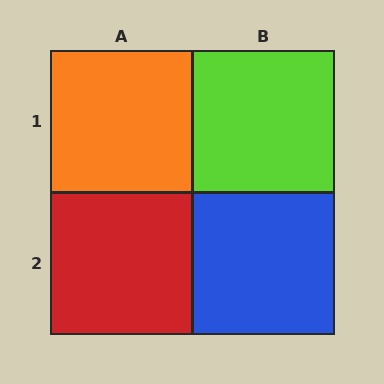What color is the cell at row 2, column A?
Red.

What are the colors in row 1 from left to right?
Orange, lime.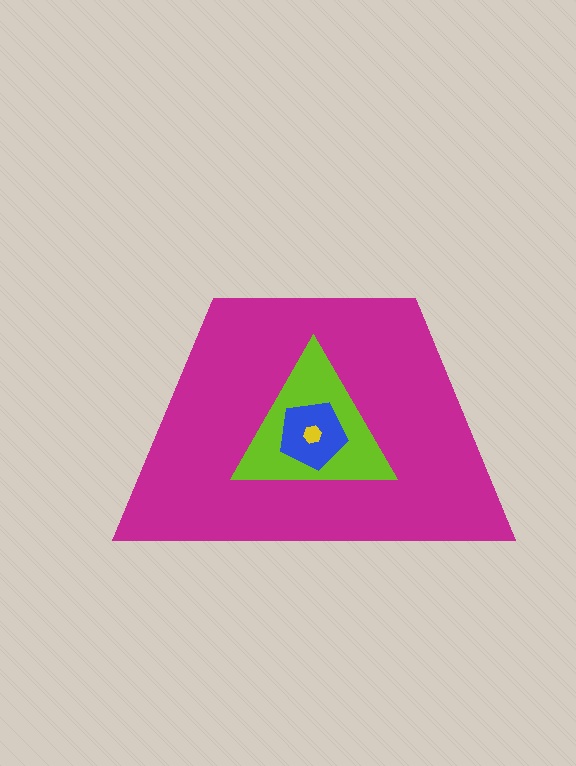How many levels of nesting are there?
4.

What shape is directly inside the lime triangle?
The blue pentagon.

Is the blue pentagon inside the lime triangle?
Yes.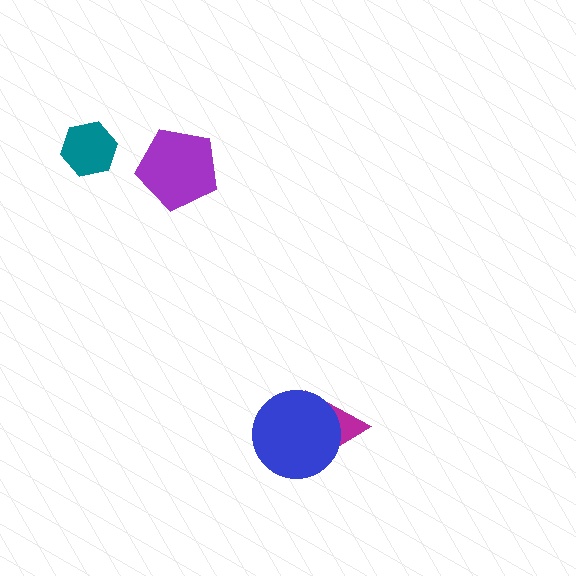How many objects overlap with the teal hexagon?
0 objects overlap with the teal hexagon.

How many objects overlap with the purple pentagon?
0 objects overlap with the purple pentagon.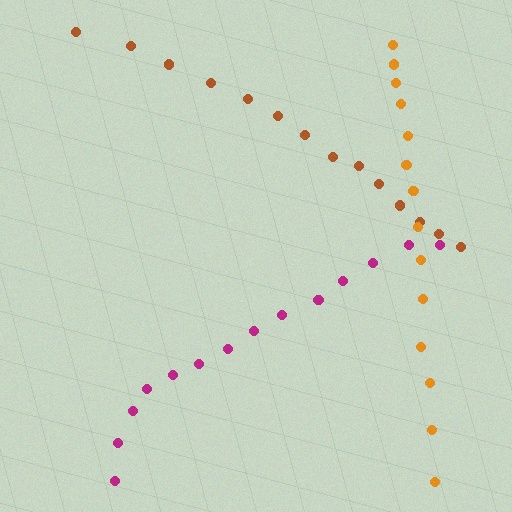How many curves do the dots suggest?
There are 3 distinct paths.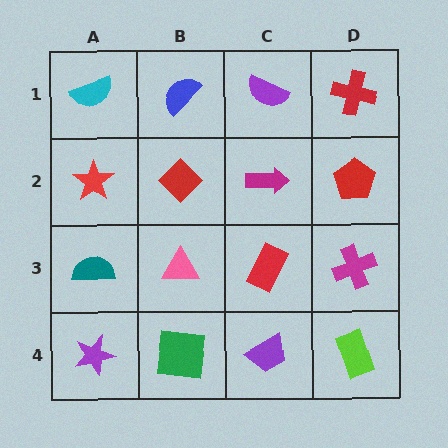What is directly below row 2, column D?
A magenta cross.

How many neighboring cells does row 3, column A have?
3.